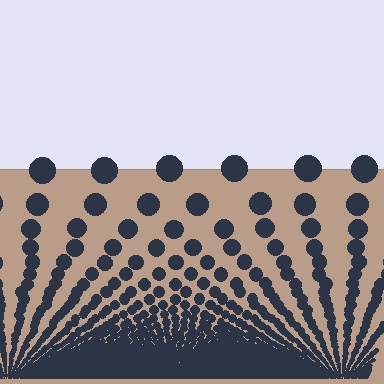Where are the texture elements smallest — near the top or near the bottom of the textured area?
Near the bottom.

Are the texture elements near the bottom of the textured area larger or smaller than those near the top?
Smaller. The gradient is inverted — elements near the bottom are smaller and denser.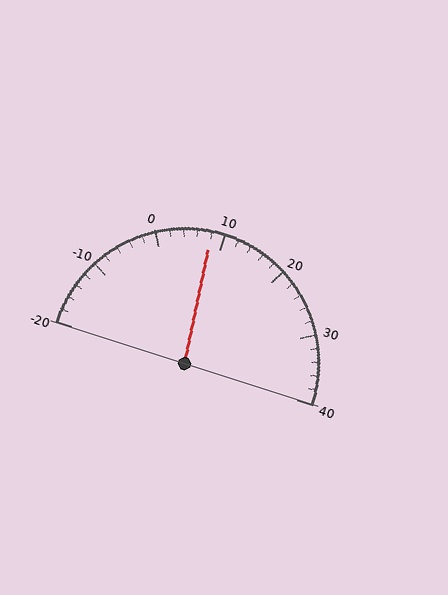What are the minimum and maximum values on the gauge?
The gauge ranges from -20 to 40.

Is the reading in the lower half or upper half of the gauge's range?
The reading is in the lower half of the range (-20 to 40).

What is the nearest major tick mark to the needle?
The nearest major tick mark is 10.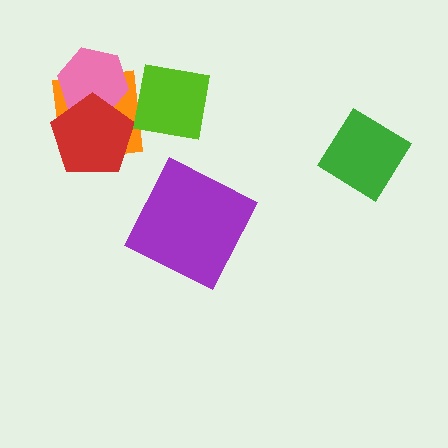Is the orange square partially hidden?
Yes, it is partially covered by another shape.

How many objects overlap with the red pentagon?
2 objects overlap with the red pentagon.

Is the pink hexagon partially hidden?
Yes, it is partially covered by another shape.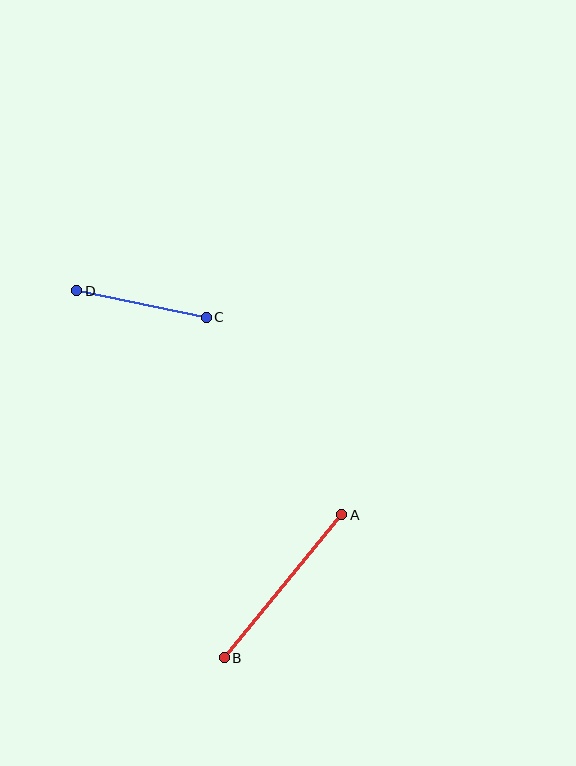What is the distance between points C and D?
The distance is approximately 132 pixels.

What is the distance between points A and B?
The distance is approximately 185 pixels.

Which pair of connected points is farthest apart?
Points A and B are farthest apart.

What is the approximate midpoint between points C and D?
The midpoint is at approximately (141, 304) pixels.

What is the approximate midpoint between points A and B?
The midpoint is at approximately (283, 586) pixels.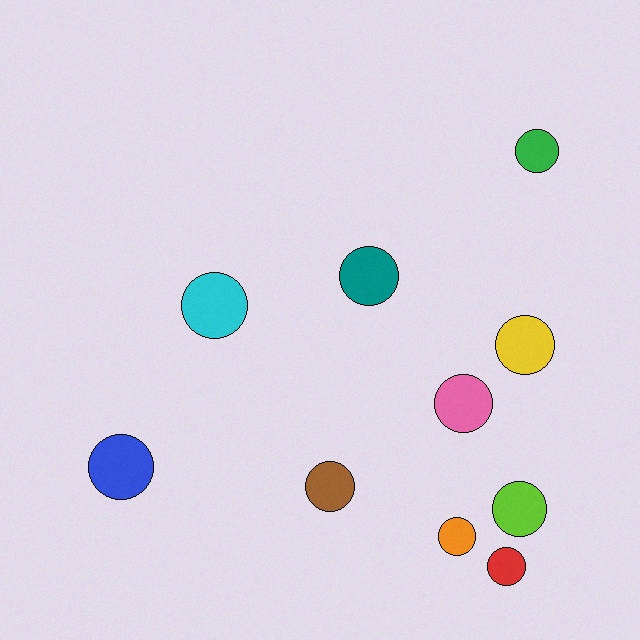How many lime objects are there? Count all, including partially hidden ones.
There is 1 lime object.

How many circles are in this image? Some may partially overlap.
There are 10 circles.